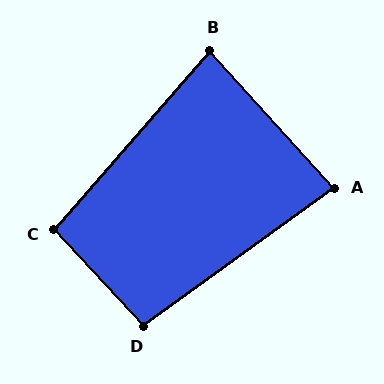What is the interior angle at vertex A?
Approximately 84 degrees (acute).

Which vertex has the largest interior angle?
D, at approximately 97 degrees.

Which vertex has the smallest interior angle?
B, at approximately 83 degrees.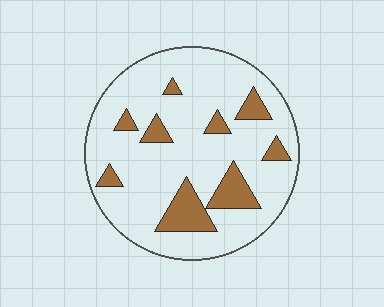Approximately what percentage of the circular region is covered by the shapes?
Approximately 15%.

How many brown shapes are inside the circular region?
9.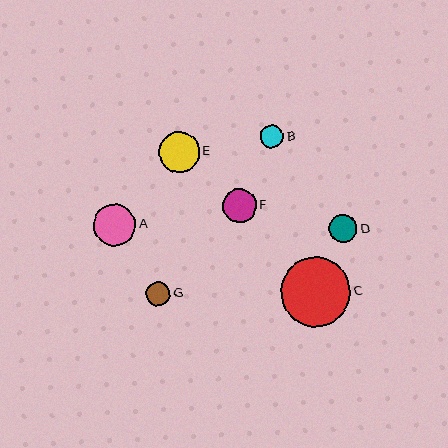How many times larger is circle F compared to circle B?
Circle F is approximately 1.5 times the size of circle B.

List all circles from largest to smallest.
From largest to smallest: C, A, E, F, D, G, B.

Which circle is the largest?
Circle C is the largest with a size of approximately 69 pixels.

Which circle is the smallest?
Circle B is the smallest with a size of approximately 23 pixels.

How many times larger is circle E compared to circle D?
Circle E is approximately 1.5 times the size of circle D.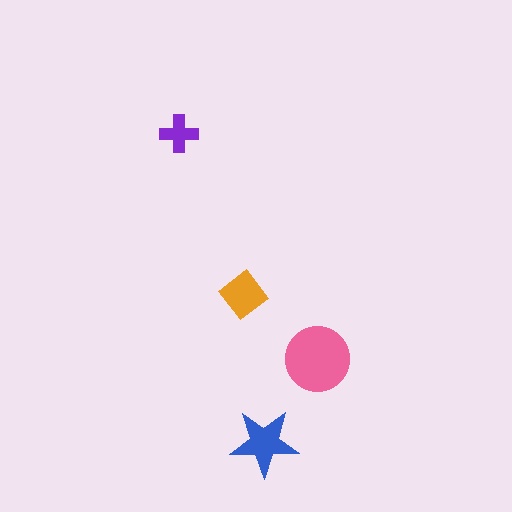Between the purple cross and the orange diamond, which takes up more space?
The orange diamond.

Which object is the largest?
The pink circle.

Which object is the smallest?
The purple cross.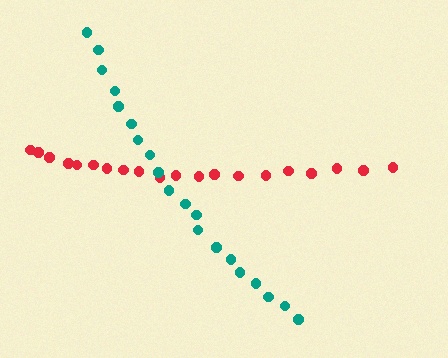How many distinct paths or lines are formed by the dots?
There are 2 distinct paths.